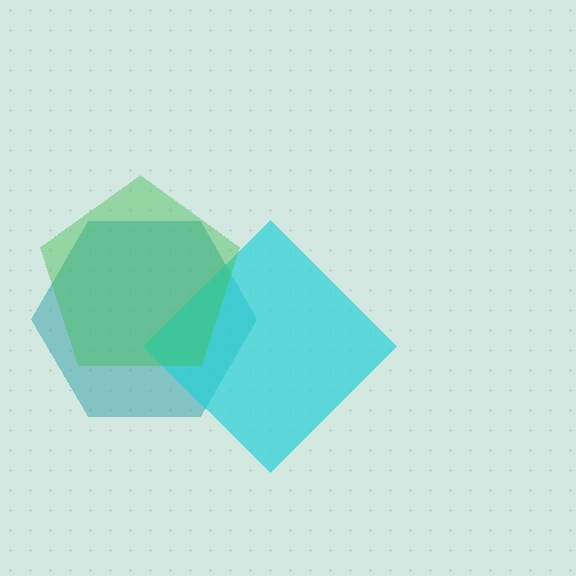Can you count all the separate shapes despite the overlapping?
Yes, there are 3 separate shapes.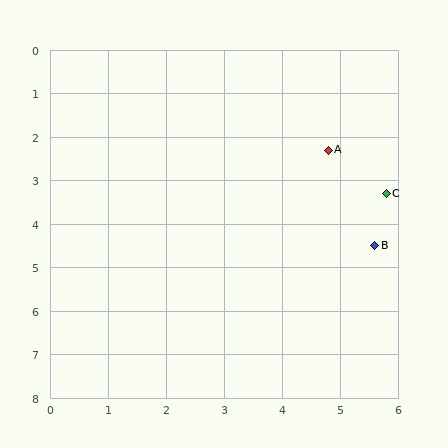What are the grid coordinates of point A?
Point A is at approximately (4.8, 2.3).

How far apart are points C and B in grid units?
Points C and B are about 1.2 grid units apart.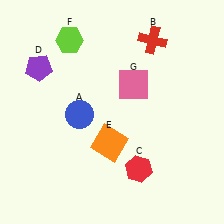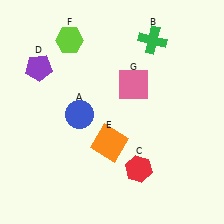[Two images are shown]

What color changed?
The cross (B) changed from red in Image 1 to green in Image 2.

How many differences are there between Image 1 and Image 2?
There is 1 difference between the two images.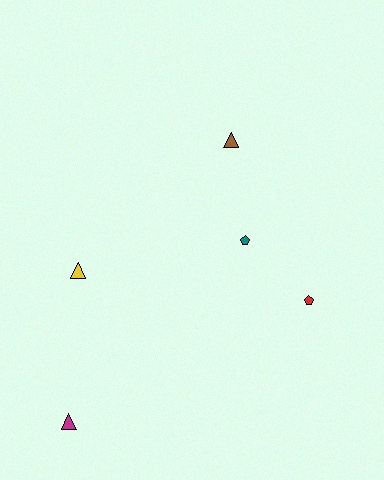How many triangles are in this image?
There are 3 triangles.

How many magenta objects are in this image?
There is 1 magenta object.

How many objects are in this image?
There are 5 objects.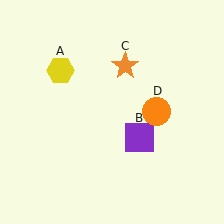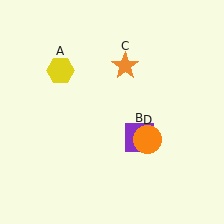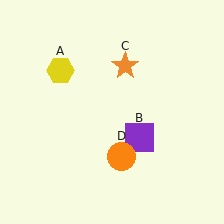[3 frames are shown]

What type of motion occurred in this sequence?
The orange circle (object D) rotated clockwise around the center of the scene.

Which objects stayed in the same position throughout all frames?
Yellow hexagon (object A) and purple square (object B) and orange star (object C) remained stationary.